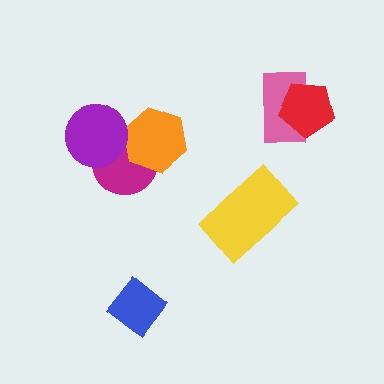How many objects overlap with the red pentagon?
1 object overlaps with the red pentagon.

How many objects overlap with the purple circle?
1 object overlaps with the purple circle.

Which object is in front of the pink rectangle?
The red pentagon is in front of the pink rectangle.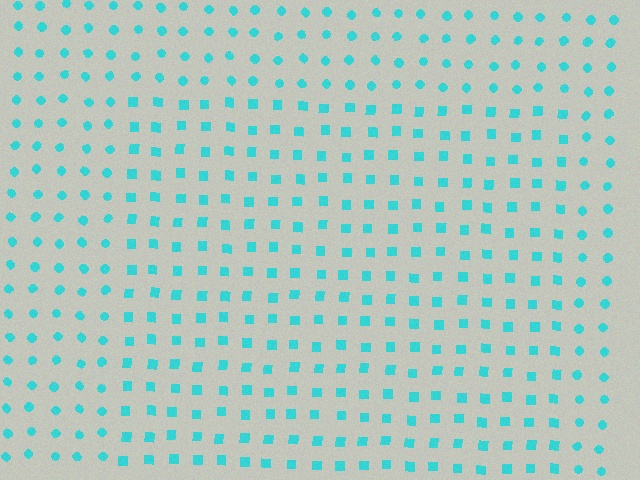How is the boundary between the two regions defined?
The boundary is defined by a change in element shape: squares inside vs. circles outside. All elements share the same color and spacing.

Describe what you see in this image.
The image is filled with small cyan elements arranged in a uniform grid. A rectangle-shaped region contains squares, while the surrounding area contains circles. The boundary is defined purely by the change in element shape.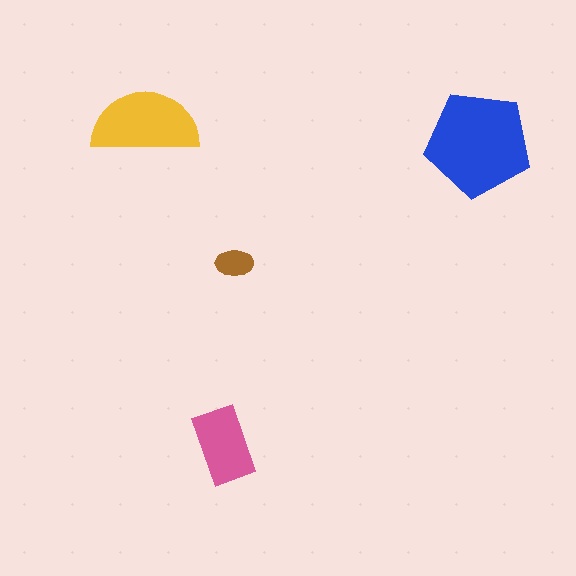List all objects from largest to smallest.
The blue pentagon, the yellow semicircle, the pink rectangle, the brown ellipse.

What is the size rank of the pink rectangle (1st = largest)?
3rd.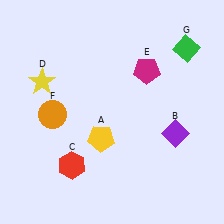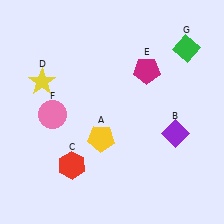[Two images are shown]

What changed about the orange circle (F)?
In Image 1, F is orange. In Image 2, it changed to pink.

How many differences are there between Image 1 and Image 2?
There is 1 difference between the two images.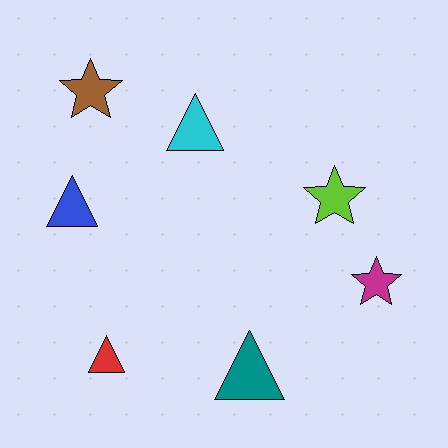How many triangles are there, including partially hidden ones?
There are 4 triangles.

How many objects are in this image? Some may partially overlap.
There are 7 objects.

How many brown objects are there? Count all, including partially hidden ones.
There is 1 brown object.